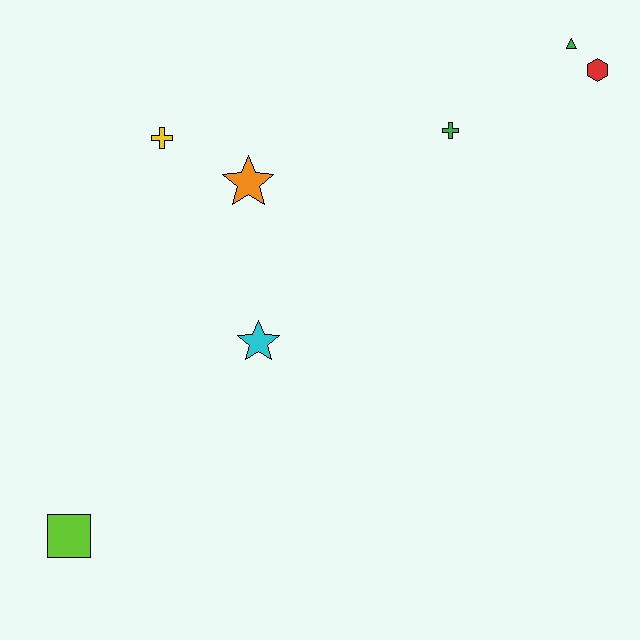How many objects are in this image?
There are 7 objects.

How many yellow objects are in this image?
There is 1 yellow object.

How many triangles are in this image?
There is 1 triangle.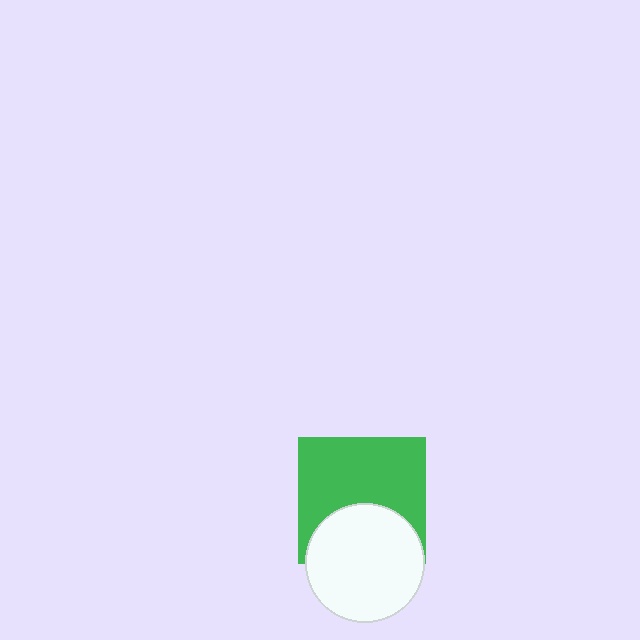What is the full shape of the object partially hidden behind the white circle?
The partially hidden object is a green square.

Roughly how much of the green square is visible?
About half of it is visible (roughly 65%).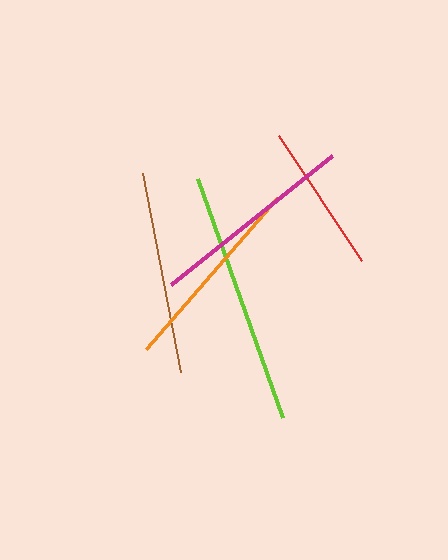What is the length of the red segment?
The red segment is approximately 151 pixels long.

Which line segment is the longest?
The lime line is the longest at approximately 254 pixels.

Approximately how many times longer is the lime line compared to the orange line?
The lime line is approximately 1.3 times the length of the orange line.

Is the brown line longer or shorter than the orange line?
The brown line is longer than the orange line.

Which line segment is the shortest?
The red line is the shortest at approximately 151 pixels.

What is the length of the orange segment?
The orange segment is approximately 201 pixels long.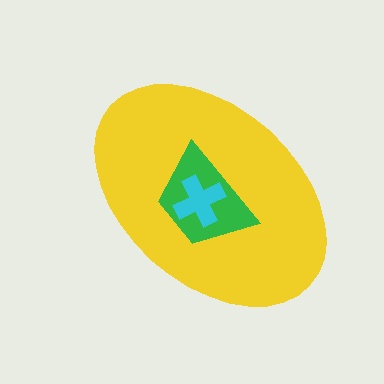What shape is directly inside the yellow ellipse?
The green trapezoid.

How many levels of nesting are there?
3.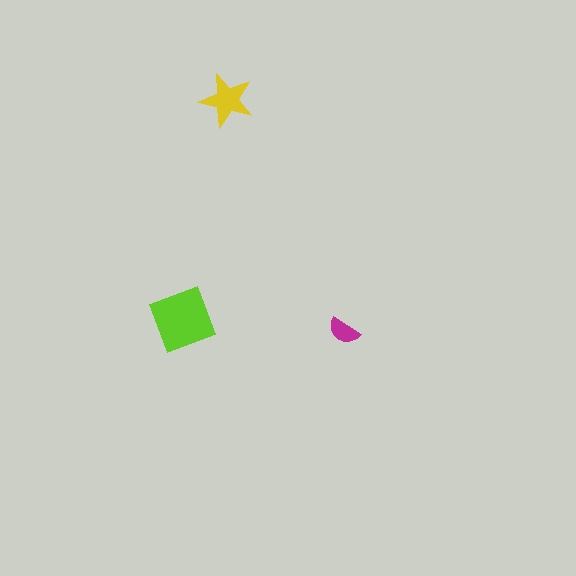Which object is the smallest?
The magenta semicircle.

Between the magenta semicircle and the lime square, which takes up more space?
The lime square.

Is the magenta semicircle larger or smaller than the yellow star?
Smaller.